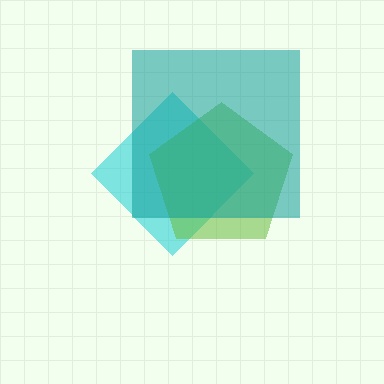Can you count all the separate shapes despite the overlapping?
Yes, there are 3 separate shapes.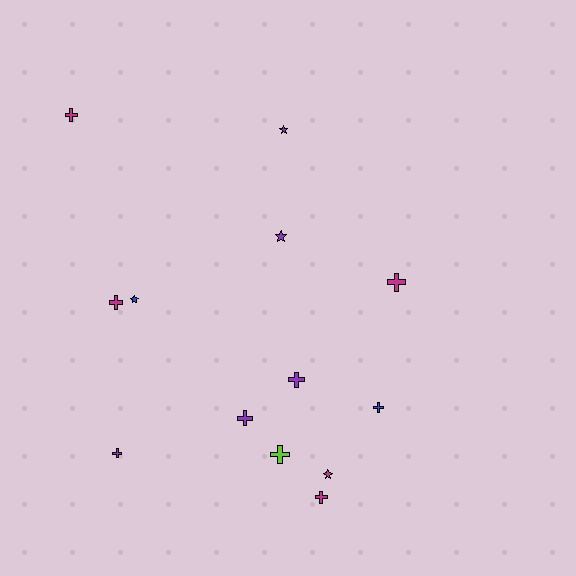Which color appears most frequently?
Magenta, with 5 objects.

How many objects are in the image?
There are 13 objects.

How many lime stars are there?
There are no lime stars.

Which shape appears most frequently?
Cross, with 9 objects.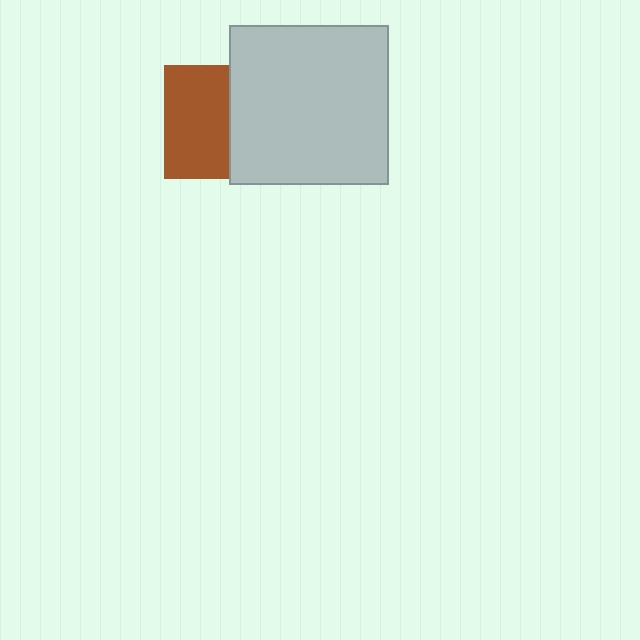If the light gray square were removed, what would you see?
You would see the complete brown square.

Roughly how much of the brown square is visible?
About half of it is visible (roughly 58%).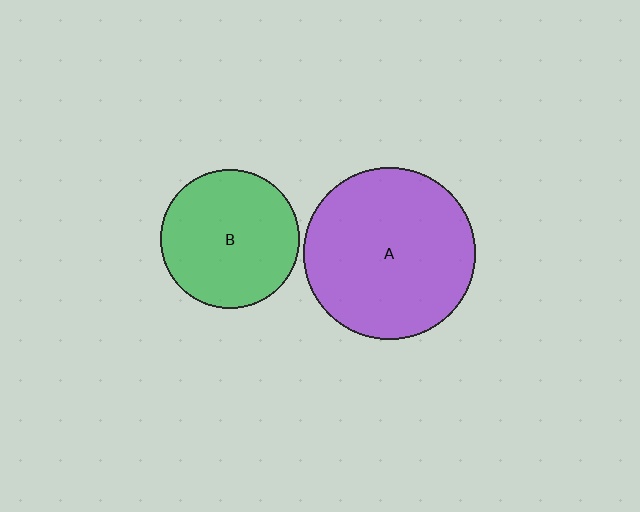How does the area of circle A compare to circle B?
Approximately 1.5 times.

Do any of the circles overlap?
No, none of the circles overlap.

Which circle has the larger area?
Circle A (purple).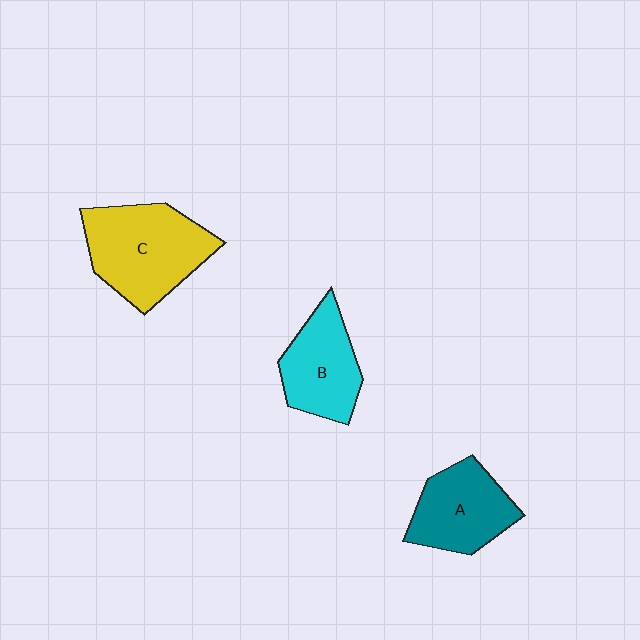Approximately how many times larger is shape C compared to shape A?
Approximately 1.4 times.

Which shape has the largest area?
Shape C (yellow).